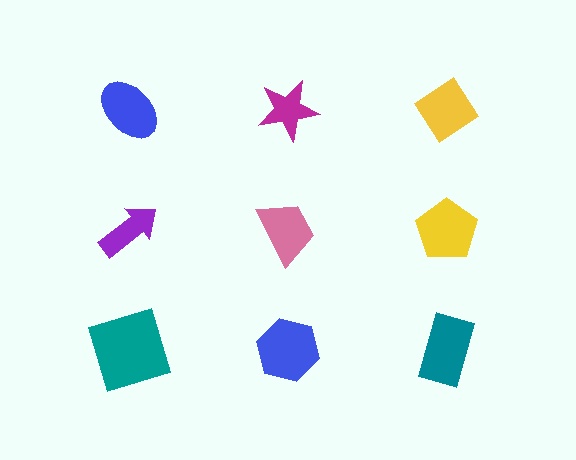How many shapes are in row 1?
3 shapes.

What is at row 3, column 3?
A teal rectangle.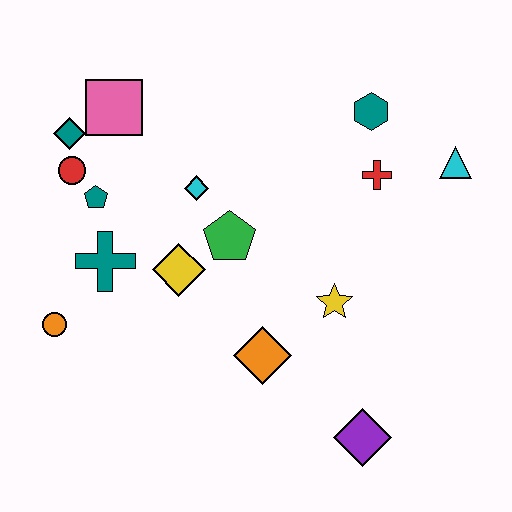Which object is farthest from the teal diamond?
The purple diamond is farthest from the teal diamond.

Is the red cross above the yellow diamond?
Yes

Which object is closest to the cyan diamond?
The green pentagon is closest to the cyan diamond.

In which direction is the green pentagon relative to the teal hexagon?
The green pentagon is to the left of the teal hexagon.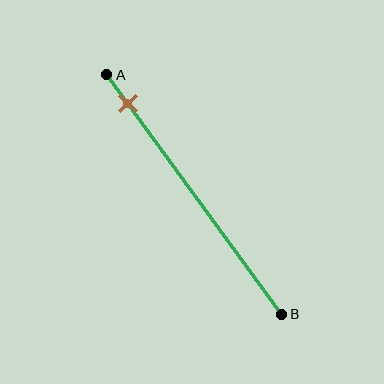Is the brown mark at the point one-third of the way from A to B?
No, the mark is at about 10% from A, not at the 33% one-third point.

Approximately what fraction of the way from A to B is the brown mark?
The brown mark is approximately 10% of the way from A to B.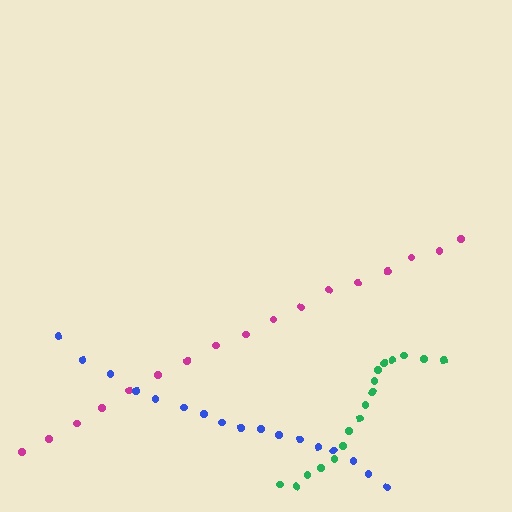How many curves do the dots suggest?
There are 3 distinct paths.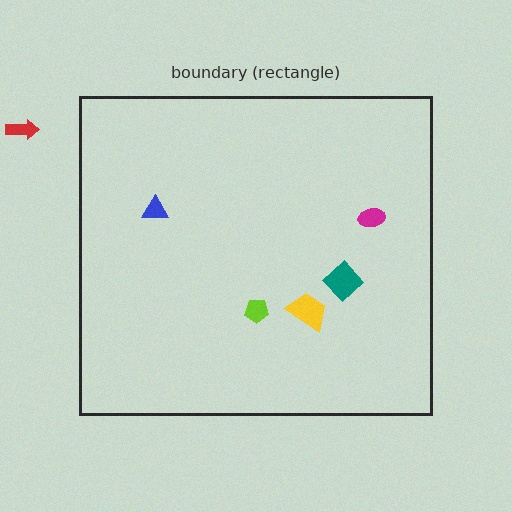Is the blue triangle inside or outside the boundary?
Inside.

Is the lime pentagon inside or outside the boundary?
Inside.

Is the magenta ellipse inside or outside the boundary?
Inside.